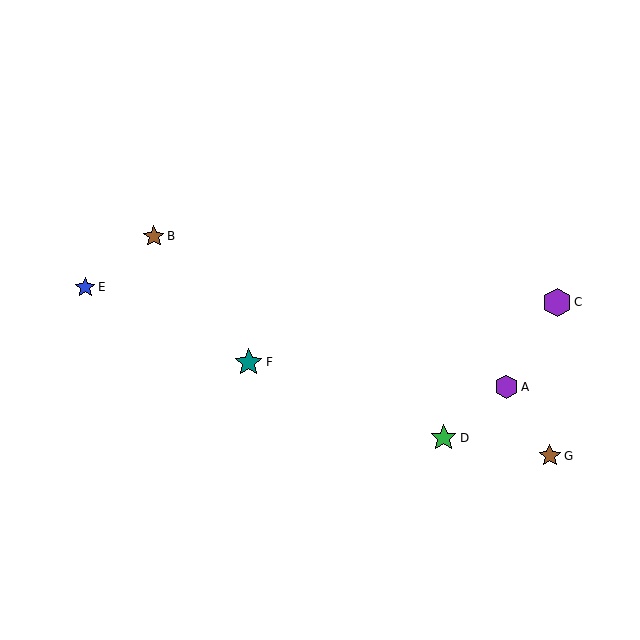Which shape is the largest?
The purple hexagon (labeled C) is the largest.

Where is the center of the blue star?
The center of the blue star is at (85, 287).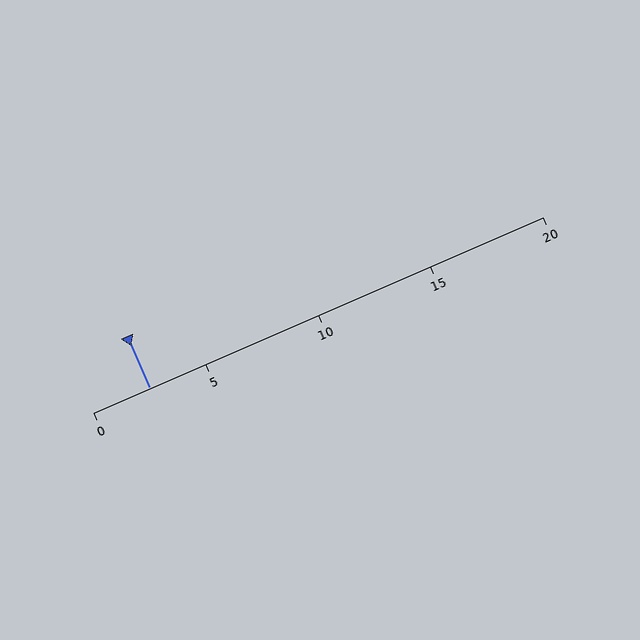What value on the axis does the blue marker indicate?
The marker indicates approximately 2.5.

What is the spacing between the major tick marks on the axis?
The major ticks are spaced 5 apart.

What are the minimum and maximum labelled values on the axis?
The axis runs from 0 to 20.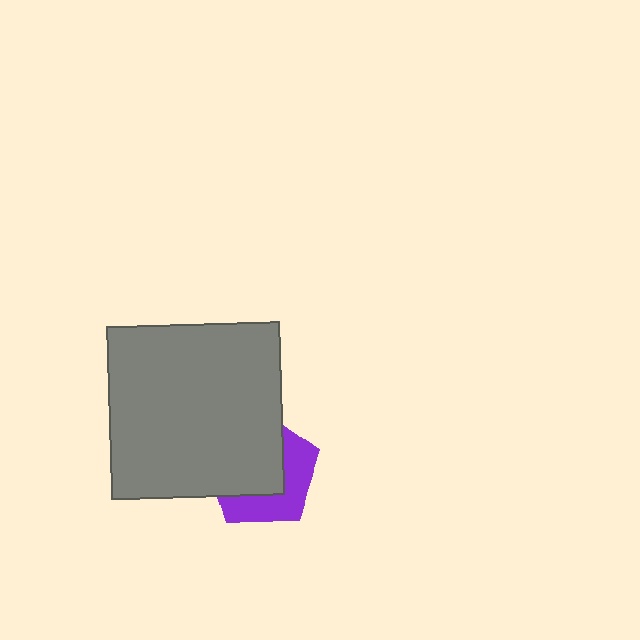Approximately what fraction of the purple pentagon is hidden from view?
Roughly 58% of the purple pentagon is hidden behind the gray square.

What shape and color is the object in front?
The object in front is a gray square.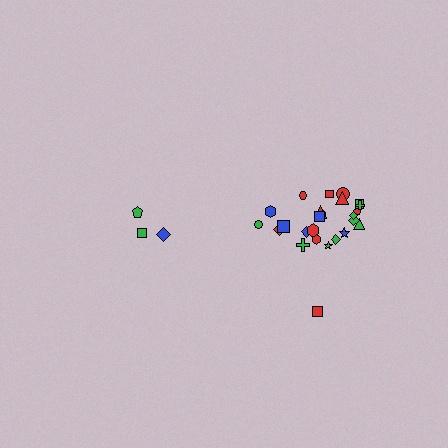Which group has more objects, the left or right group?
The right group.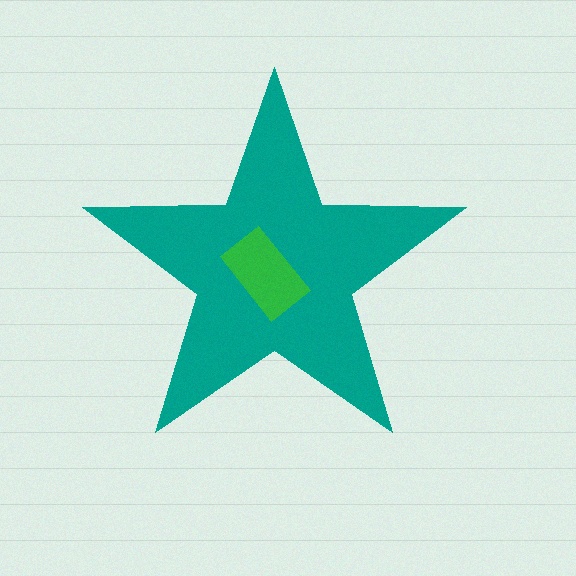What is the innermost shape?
The green rectangle.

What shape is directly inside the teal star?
The green rectangle.